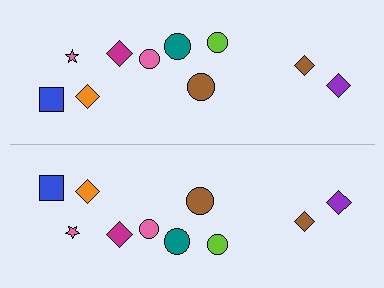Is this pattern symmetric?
Yes, this pattern has bilateral (reflection) symmetry.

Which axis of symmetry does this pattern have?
The pattern has a horizontal axis of symmetry running through the center of the image.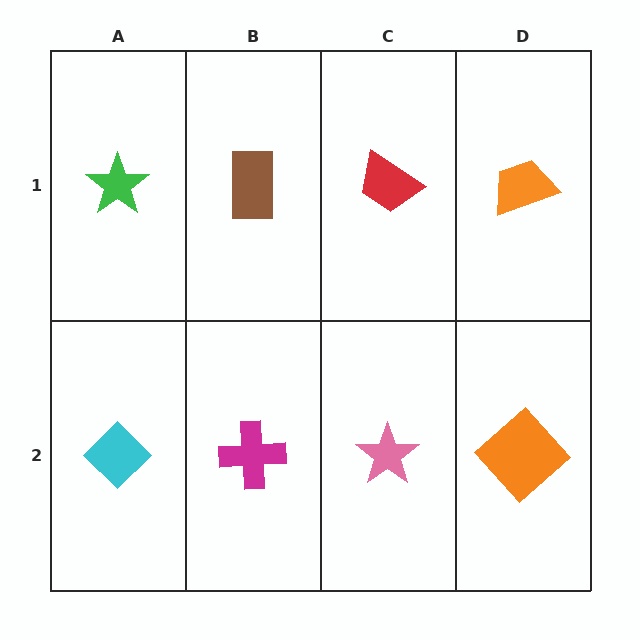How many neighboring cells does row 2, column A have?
2.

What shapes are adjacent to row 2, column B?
A brown rectangle (row 1, column B), a cyan diamond (row 2, column A), a pink star (row 2, column C).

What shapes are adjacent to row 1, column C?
A pink star (row 2, column C), a brown rectangle (row 1, column B), an orange trapezoid (row 1, column D).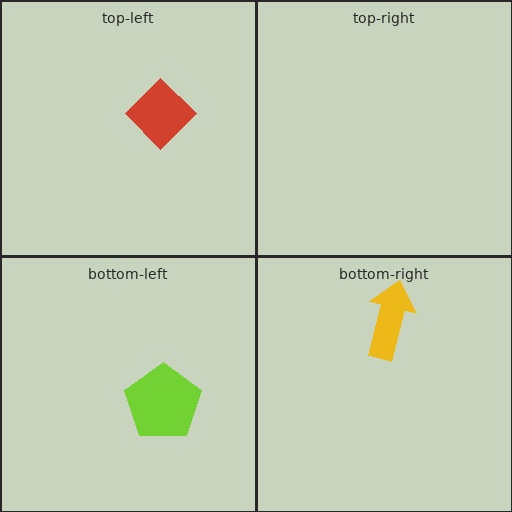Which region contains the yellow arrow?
The bottom-right region.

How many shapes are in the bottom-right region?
1.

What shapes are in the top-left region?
The red diamond.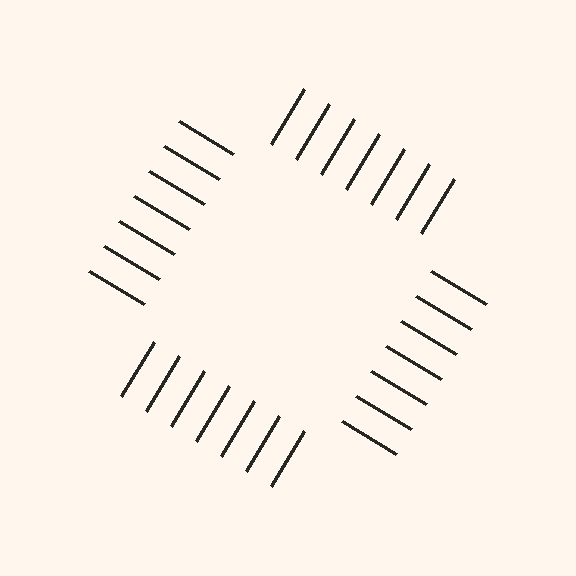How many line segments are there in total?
28 — 7 along each of the 4 edges.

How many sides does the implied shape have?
4 sides — the line-ends trace a square.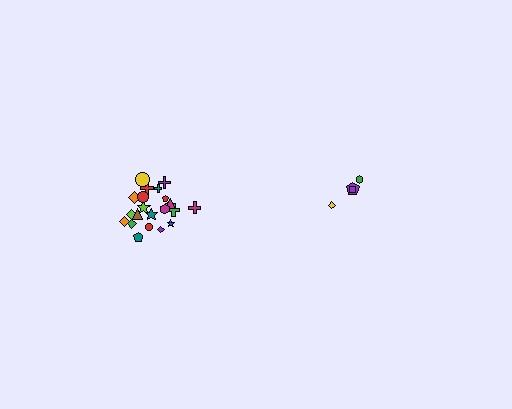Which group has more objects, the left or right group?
The left group.